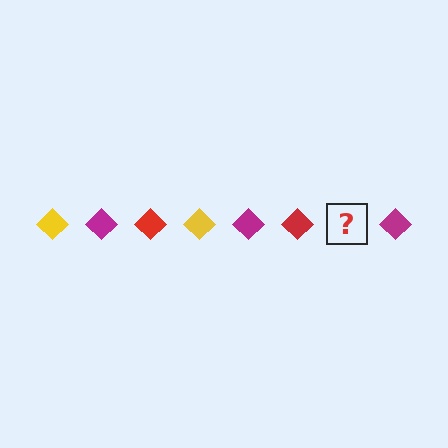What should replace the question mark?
The question mark should be replaced with a yellow diamond.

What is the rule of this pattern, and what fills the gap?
The rule is that the pattern cycles through yellow, magenta, red diamonds. The gap should be filled with a yellow diamond.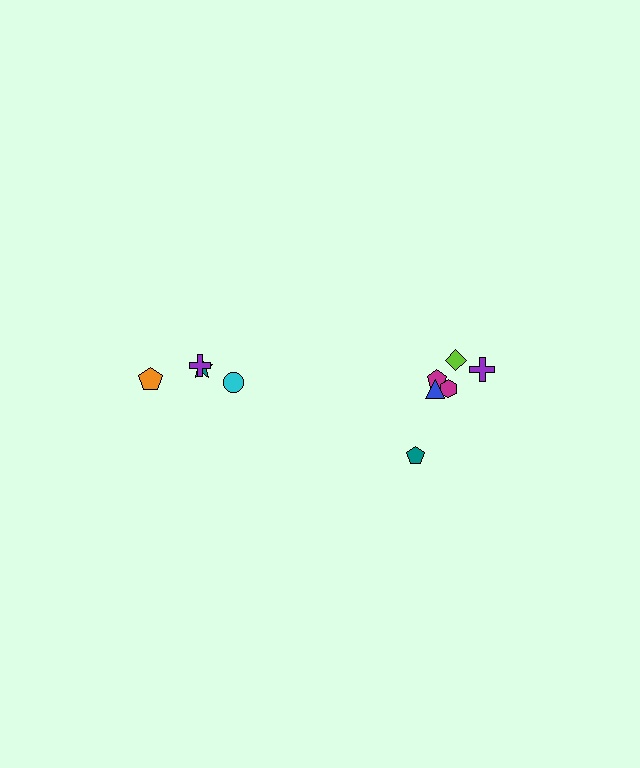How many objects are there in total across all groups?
There are 11 objects.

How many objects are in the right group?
There are 7 objects.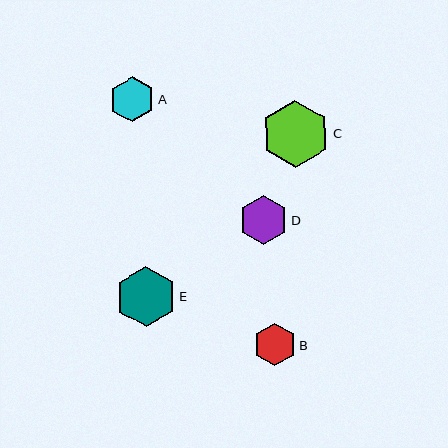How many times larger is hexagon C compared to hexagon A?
Hexagon C is approximately 1.5 times the size of hexagon A.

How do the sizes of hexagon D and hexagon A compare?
Hexagon D and hexagon A are approximately the same size.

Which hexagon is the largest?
Hexagon C is the largest with a size of approximately 67 pixels.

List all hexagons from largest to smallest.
From largest to smallest: C, E, D, A, B.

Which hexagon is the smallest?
Hexagon B is the smallest with a size of approximately 43 pixels.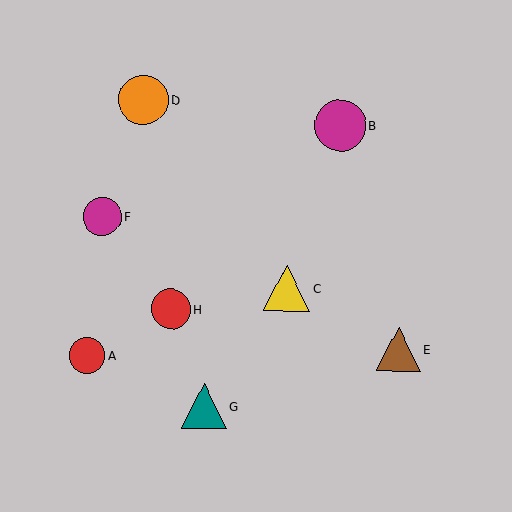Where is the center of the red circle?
The center of the red circle is at (87, 356).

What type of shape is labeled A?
Shape A is a red circle.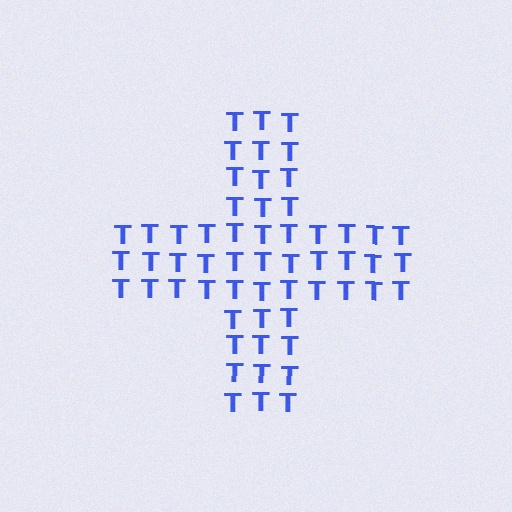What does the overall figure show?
The overall figure shows a cross.